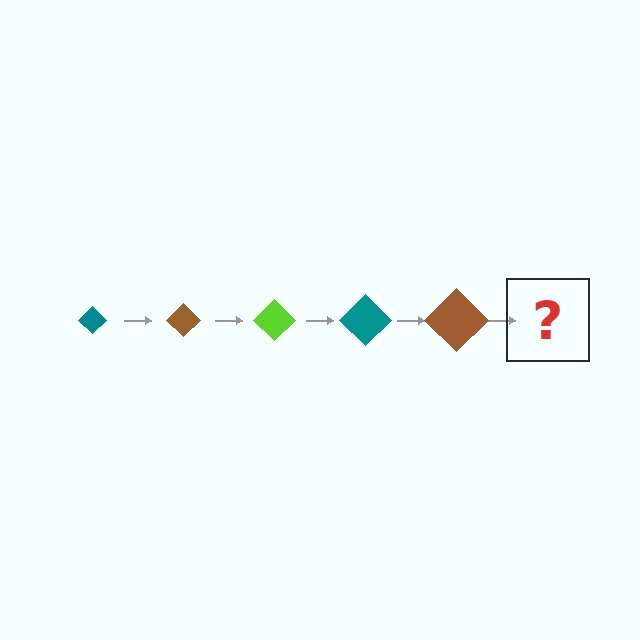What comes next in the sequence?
The next element should be a lime diamond, larger than the previous one.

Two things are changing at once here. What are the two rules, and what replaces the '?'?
The two rules are that the diamond grows larger each step and the color cycles through teal, brown, and lime. The '?' should be a lime diamond, larger than the previous one.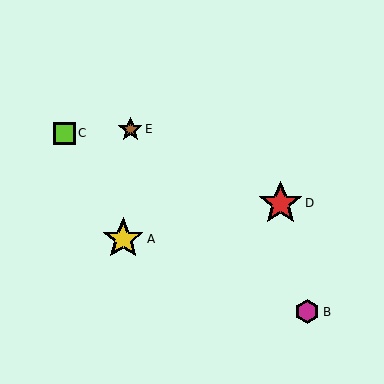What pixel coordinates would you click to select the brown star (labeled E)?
Click at (130, 129) to select the brown star E.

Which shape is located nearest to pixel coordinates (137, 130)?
The brown star (labeled E) at (130, 129) is nearest to that location.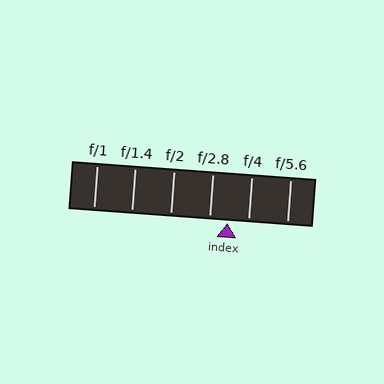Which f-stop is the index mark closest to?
The index mark is closest to f/2.8.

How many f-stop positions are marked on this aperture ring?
There are 6 f-stop positions marked.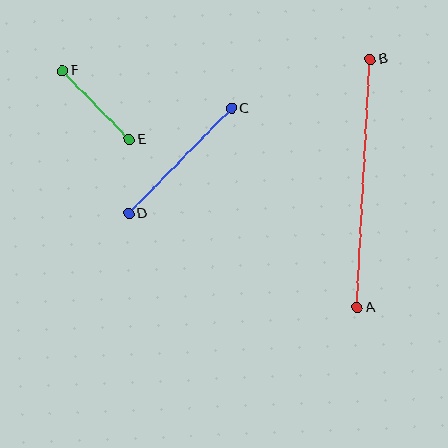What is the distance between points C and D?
The distance is approximately 147 pixels.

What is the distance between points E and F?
The distance is approximately 96 pixels.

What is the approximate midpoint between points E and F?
The midpoint is at approximately (96, 105) pixels.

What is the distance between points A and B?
The distance is approximately 248 pixels.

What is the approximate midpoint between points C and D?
The midpoint is at approximately (180, 161) pixels.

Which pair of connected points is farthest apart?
Points A and B are farthest apart.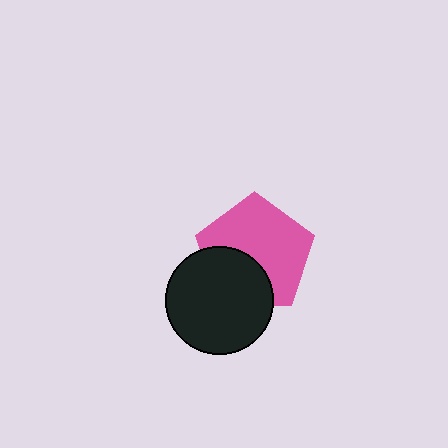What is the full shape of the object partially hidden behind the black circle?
The partially hidden object is a pink pentagon.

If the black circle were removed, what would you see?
You would see the complete pink pentagon.